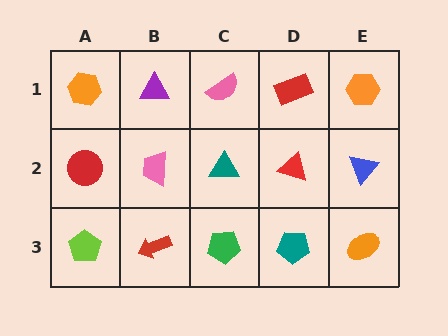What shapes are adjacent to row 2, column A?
An orange hexagon (row 1, column A), a lime pentagon (row 3, column A), a pink trapezoid (row 2, column B).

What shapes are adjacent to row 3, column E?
A blue triangle (row 2, column E), a teal pentagon (row 3, column D).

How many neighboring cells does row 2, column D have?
4.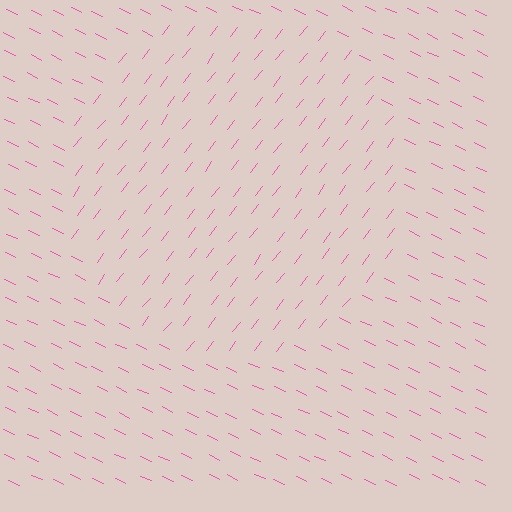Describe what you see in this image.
The image is filled with small pink line segments. A circle region in the image has lines oriented differently from the surrounding lines, creating a visible texture boundary.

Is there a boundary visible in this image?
Yes, there is a texture boundary formed by a change in line orientation.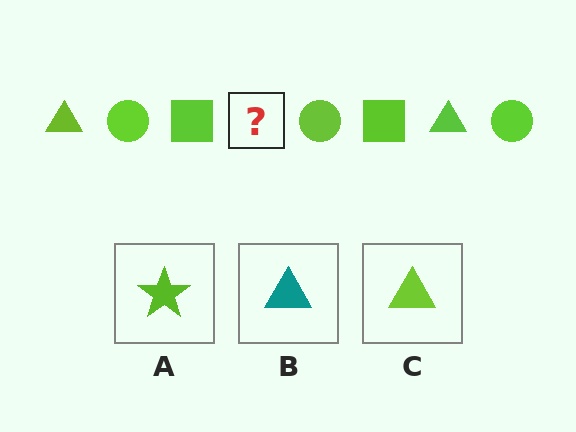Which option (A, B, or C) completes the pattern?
C.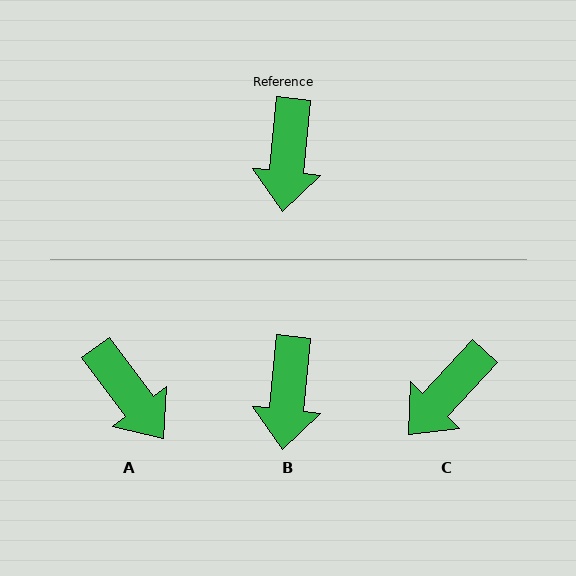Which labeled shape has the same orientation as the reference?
B.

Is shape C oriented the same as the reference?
No, it is off by about 37 degrees.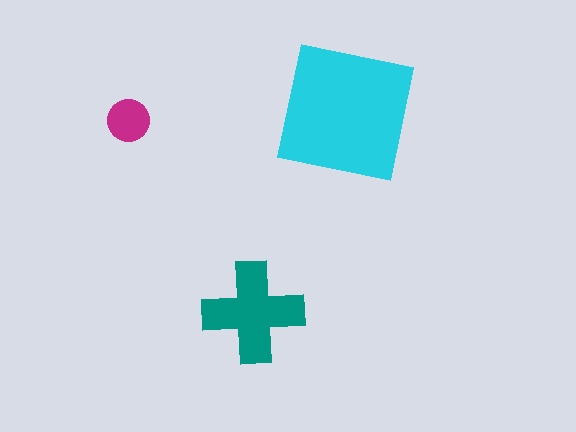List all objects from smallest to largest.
The magenta circle, the teal cross, the cyan square.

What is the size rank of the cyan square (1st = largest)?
1st.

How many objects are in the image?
There are 3 objects in the image.